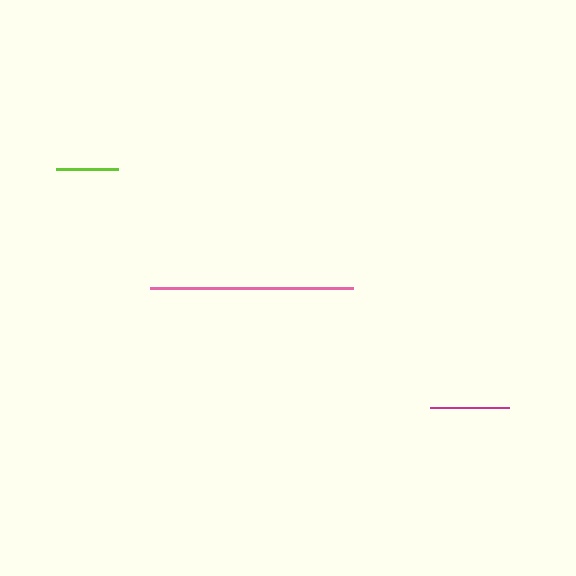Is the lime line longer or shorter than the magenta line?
The magenta line is longer than the lime line.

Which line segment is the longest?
The pink line is the longest at approximately 203 pixels.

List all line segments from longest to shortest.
From longest to shortest: pink, magenta, lime.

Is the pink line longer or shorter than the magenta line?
The pink line is longer than the magenta line.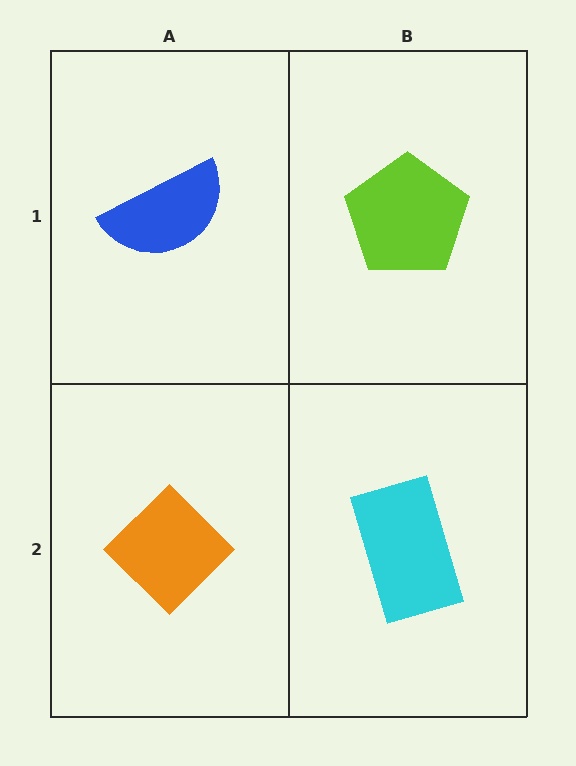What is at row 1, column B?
A lime pentagon.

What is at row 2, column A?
An orange diamond.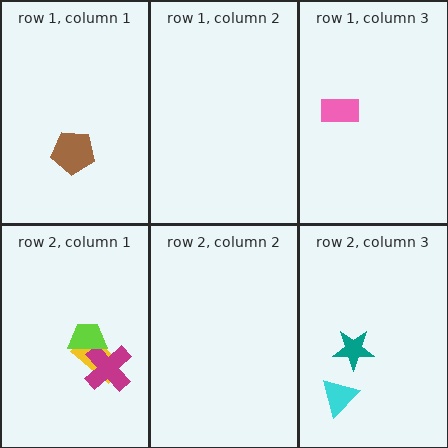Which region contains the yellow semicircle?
The row 2, column 1 region.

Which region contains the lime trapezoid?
The row 2, column 1 region.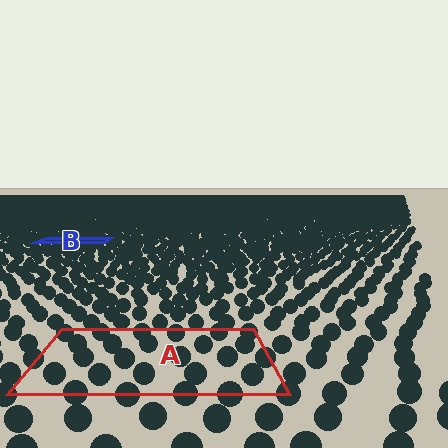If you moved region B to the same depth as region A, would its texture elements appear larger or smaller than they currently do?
They would appear larger. At a closer depth, the same texture elements are projected at a bigger on-screen size.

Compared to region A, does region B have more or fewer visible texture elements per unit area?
Region B has more texture elements per unit area — they are packed more densely because it is farther away.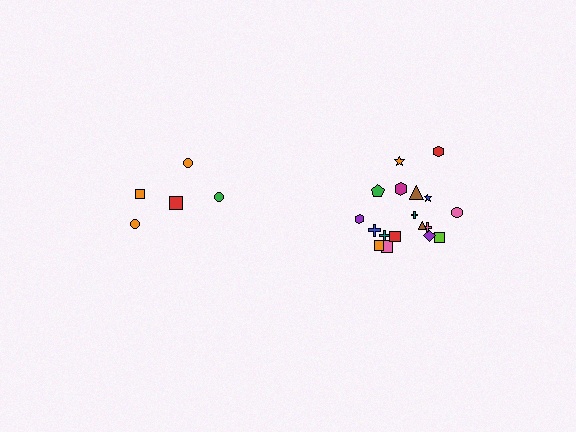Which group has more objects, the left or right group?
The right group.